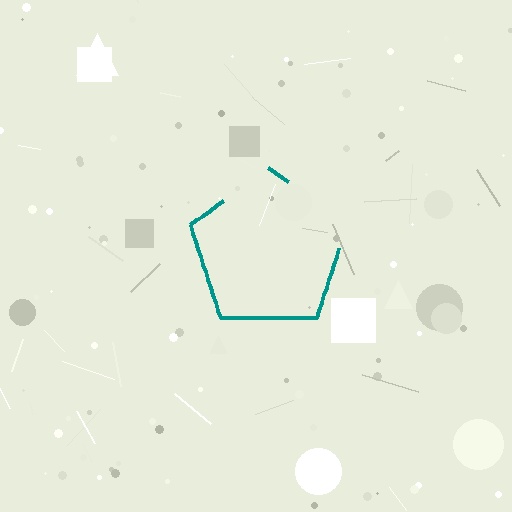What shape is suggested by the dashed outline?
The dashed outline suggests a pentagon.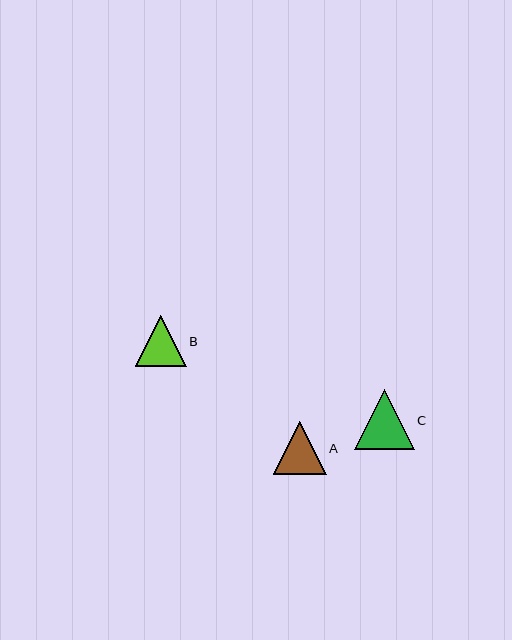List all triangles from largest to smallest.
From largest to smallest: C, A, B.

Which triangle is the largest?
Triangle C is the largest with a size of approximately 60 pixels.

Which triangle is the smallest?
Triangle B is the smallest with a size of approximately 51 pixels.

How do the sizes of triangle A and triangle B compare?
Triangle A and triangle B are approximately the same size.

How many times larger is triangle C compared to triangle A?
Triangle C is approximately 1.1 times the size of triangle A.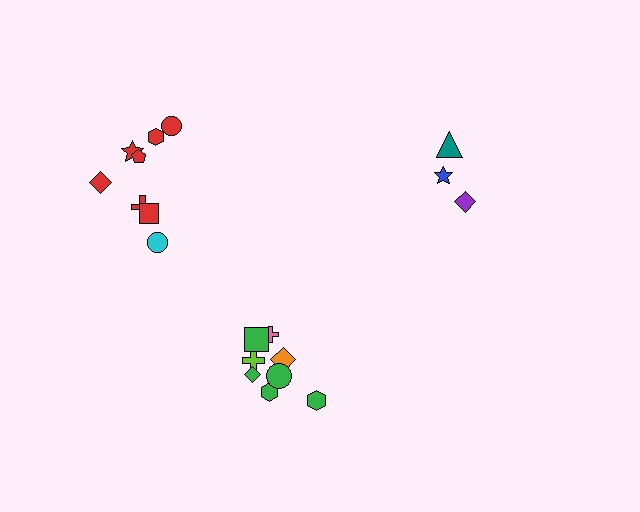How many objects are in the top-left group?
There are 8 objects.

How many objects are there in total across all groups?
There are 19 objects.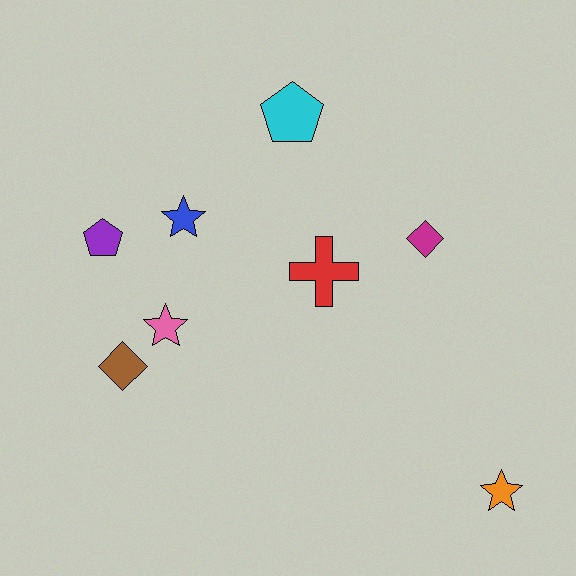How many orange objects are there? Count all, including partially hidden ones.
There is 1 orange object.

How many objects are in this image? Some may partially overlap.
There are 8 objects.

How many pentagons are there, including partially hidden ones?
There are 2 pentagons.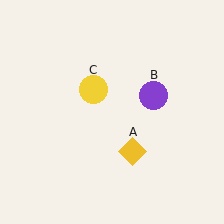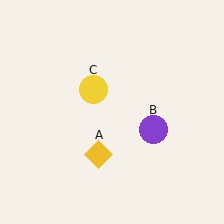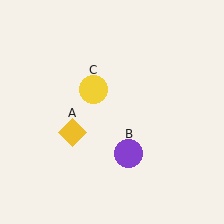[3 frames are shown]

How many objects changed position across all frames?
2 objects changed position: yellow diamond (object A), purple circle (object B).